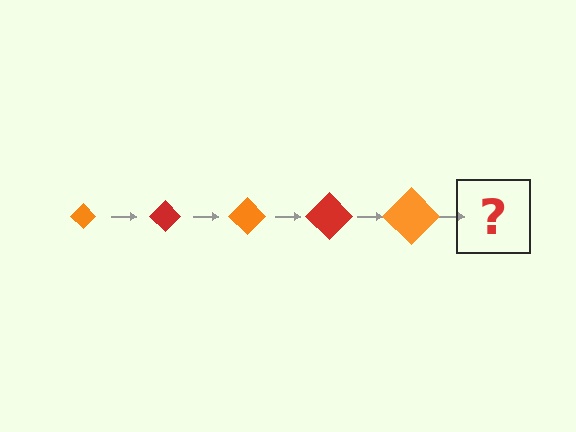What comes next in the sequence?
The next element should be a red diamond, larger than the previous one.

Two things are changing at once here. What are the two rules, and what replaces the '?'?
The two rules are that the diamond grows larger each step and the color cycles through orange and red. The '?' should be a red diamond, larger than the previous one.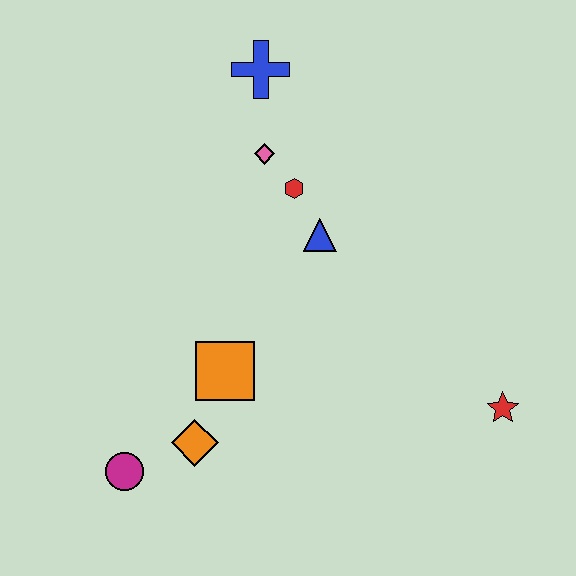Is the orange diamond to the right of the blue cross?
No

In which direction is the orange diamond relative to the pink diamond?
The orange diamond is below the pink diamond.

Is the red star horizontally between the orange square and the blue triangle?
No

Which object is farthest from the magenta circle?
The blue cross is farthest from the magenta circle.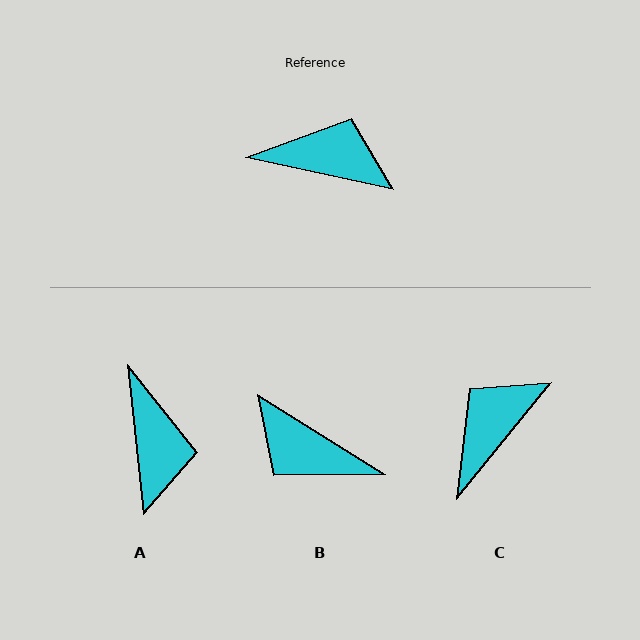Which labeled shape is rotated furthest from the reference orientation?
B, about 160 degrees away.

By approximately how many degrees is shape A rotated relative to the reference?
Approximately 72 degrees clockwise.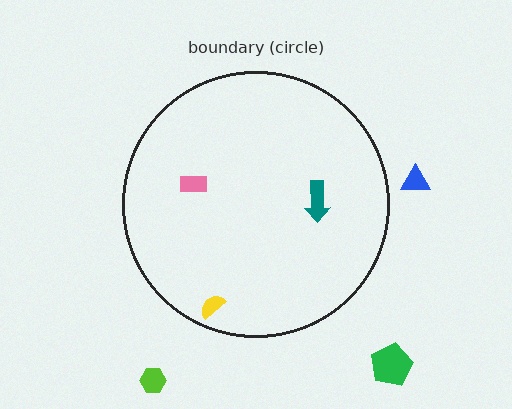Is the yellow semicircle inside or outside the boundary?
Inside.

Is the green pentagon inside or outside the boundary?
Outside.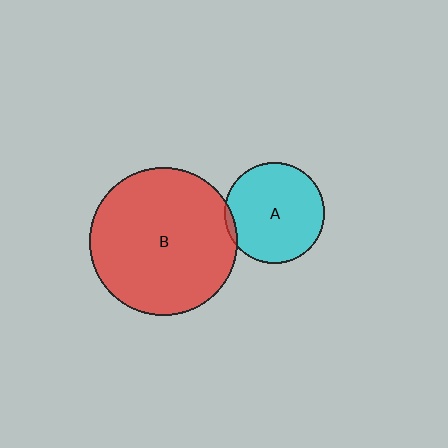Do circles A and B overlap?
Yes.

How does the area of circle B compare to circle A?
Approximately 2.1 times.